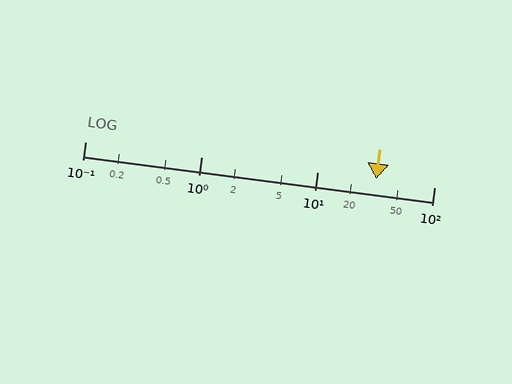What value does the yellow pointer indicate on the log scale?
The pointer indicates approximately 32.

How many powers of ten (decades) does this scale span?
The scale spans 3 decades, from 0.1 to 100.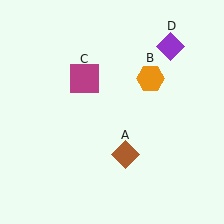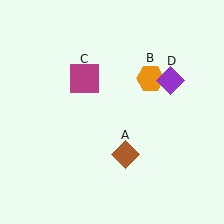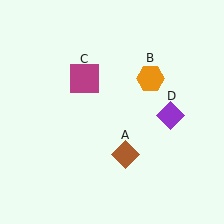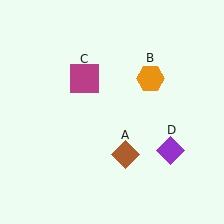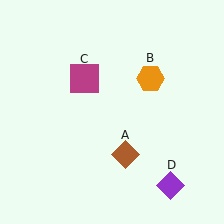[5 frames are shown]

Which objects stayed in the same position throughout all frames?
Brown diamond (object A) and orange hexagon (object B) and magenta square (object C) remained stationary.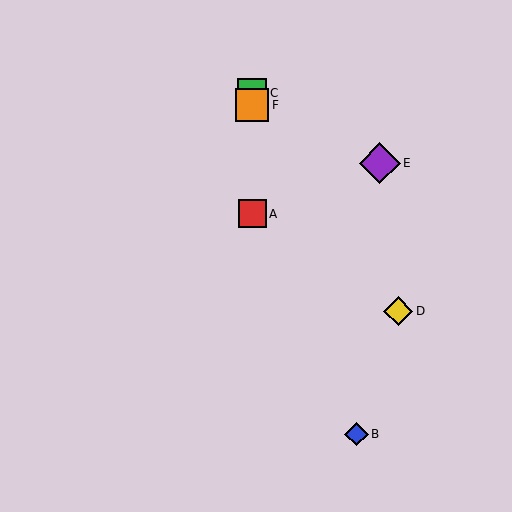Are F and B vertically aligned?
No, F is at x≈252 and B is at x≈357.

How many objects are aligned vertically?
3 objects (A, C, F) are aligned vertically.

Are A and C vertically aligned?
Yes, both are at x≈252.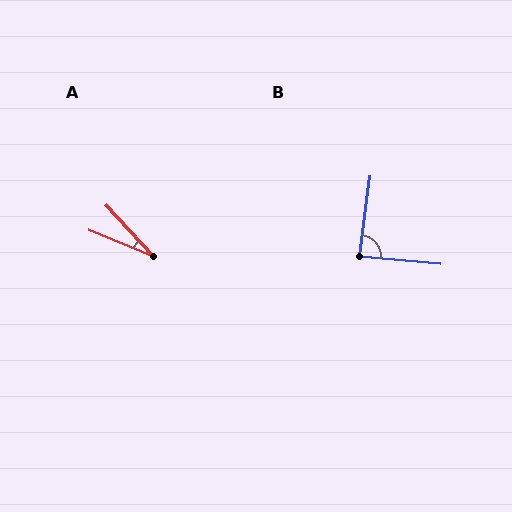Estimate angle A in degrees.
Approximately 25 degrees.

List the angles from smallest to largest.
A (25°), B (88°).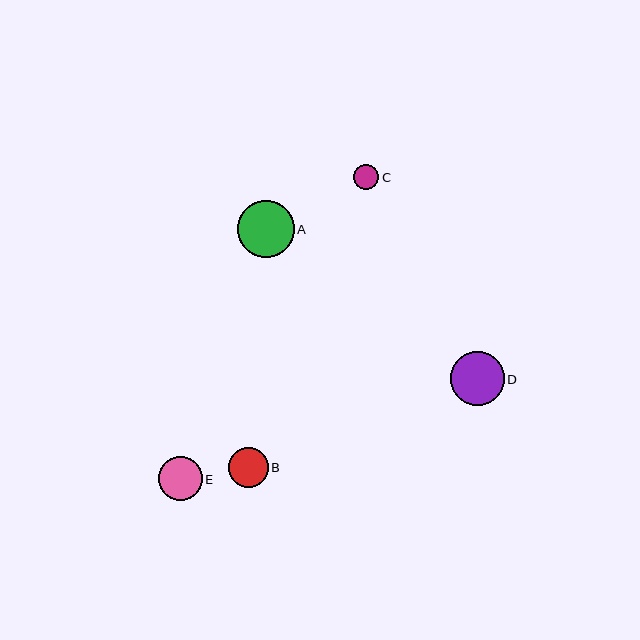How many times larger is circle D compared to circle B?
Circle D is approximately 1.4 times the size of circle B.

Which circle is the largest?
Circle A is the largest with a size of approximately 57 pixels.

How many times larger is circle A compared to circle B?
Circle A is approximately 1.4 times the size of circle B.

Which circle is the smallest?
Circle C is the smallest with a size of approximately 25 pixels.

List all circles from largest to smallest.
From largest to smallest: A, D, E, B, C.